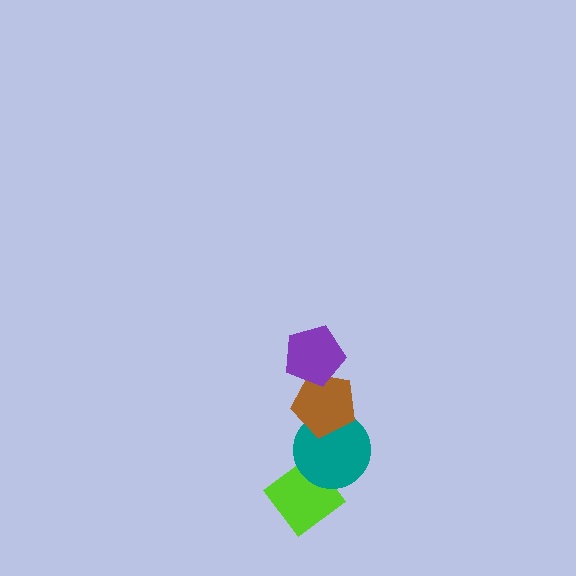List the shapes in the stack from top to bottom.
From top to bottom: the purple pentagon, the brown pentagon, the teal circle, the lime diamond.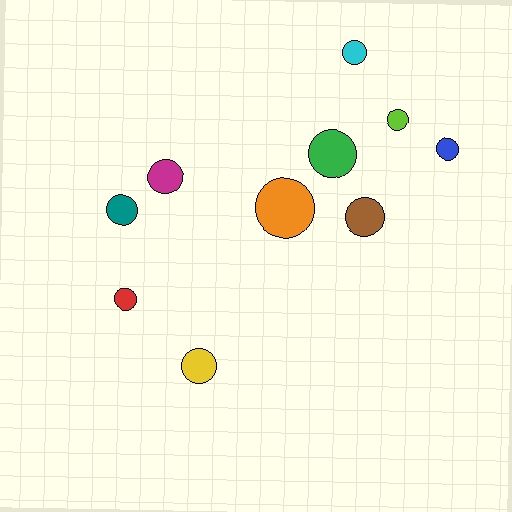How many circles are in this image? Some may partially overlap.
There are 10 circles.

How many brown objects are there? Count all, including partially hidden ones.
There is 1 brown object.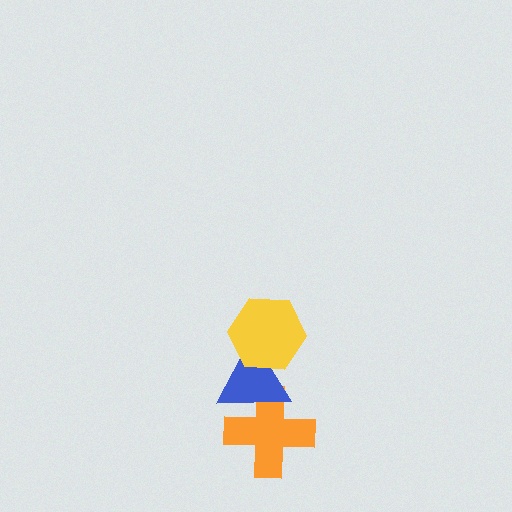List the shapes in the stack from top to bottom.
From top to bottom: the yellow hexagon, the blue triangle, the orange cross.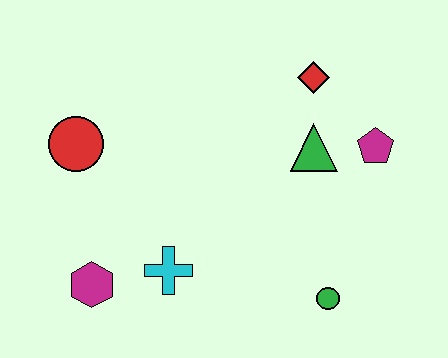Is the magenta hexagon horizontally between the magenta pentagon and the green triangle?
No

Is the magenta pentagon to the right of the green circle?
Yes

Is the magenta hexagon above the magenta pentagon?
No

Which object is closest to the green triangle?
The magenta pentagon is closest to the green triangle.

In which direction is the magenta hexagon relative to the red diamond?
The magenta hexagon is to the left of the red diamond.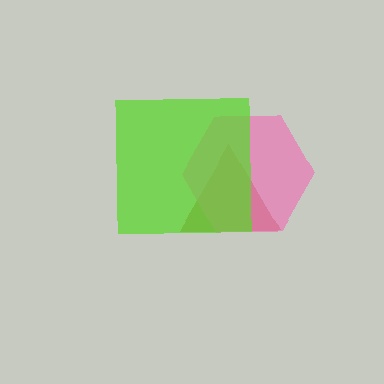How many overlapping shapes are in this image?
There are 3 overlapping shapes in the image.